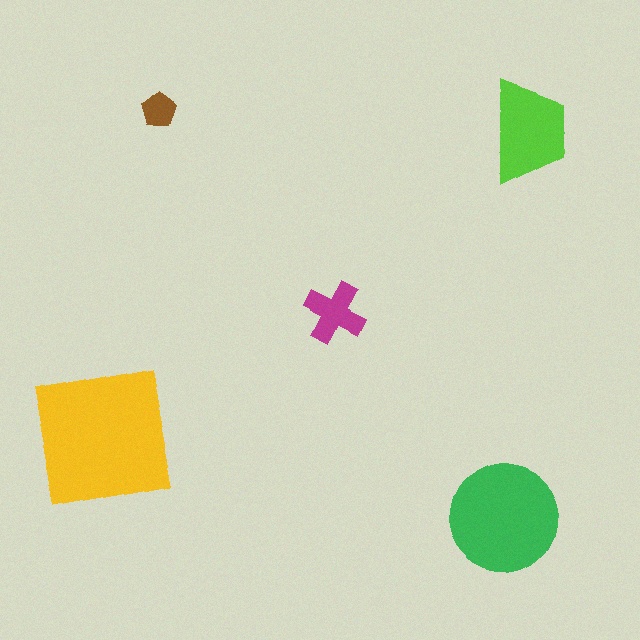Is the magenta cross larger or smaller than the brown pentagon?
Larger.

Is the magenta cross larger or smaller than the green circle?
Smaller.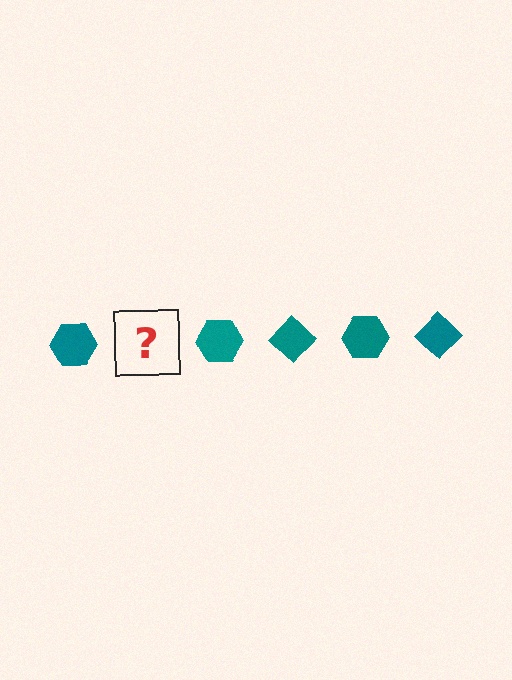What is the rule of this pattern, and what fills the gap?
The rule is that the pattern cycles through hexagon, diamond shapes in teal. The gap should be filled with a teal diamond.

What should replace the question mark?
The question mark should be replaced with a teal diamond.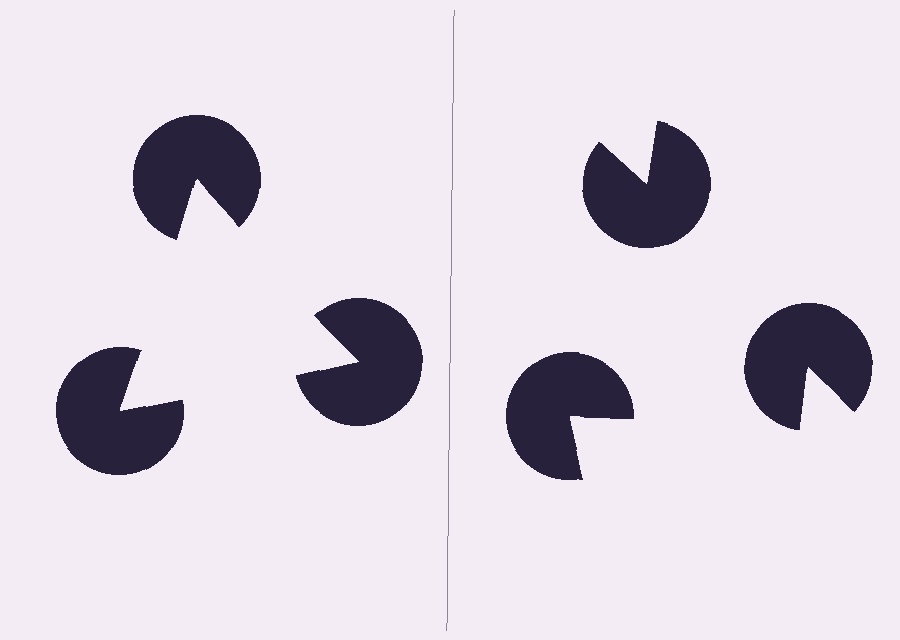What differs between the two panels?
The pac-man discs are positioned identically on both sides; only the wedge orientations differ. On the left they align to a triangle; on the right they are misaligned.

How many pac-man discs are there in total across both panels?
6 — 3 on each side.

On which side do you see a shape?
An illusory triangle appears on the left side. On the right side the wedge cuts are rotated, so no coherent shape forms.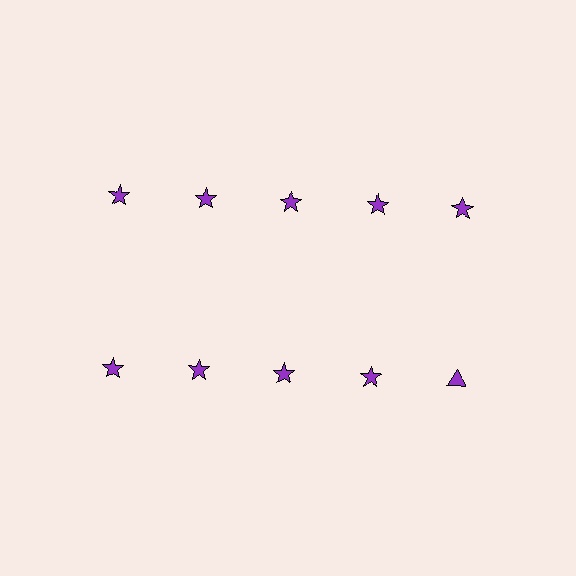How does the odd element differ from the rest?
It has a different shape: triangle instead of star.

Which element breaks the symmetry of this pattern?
The purple triangle in the second row, rightmost column breaks the symmetry. All other shapes are purple stars.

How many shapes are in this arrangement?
There are 10 shapes arranged in a grid pattern.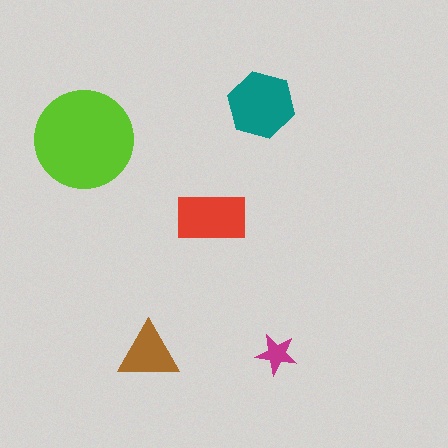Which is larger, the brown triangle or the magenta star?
The brown triangle.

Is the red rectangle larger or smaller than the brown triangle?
Larger.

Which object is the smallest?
The magenta star.